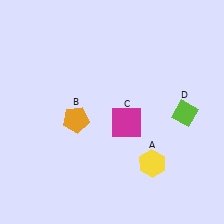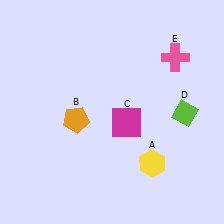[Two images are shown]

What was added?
A pink cross (E) was added in Image 2.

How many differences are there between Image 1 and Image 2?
There is 1 difference between the two images.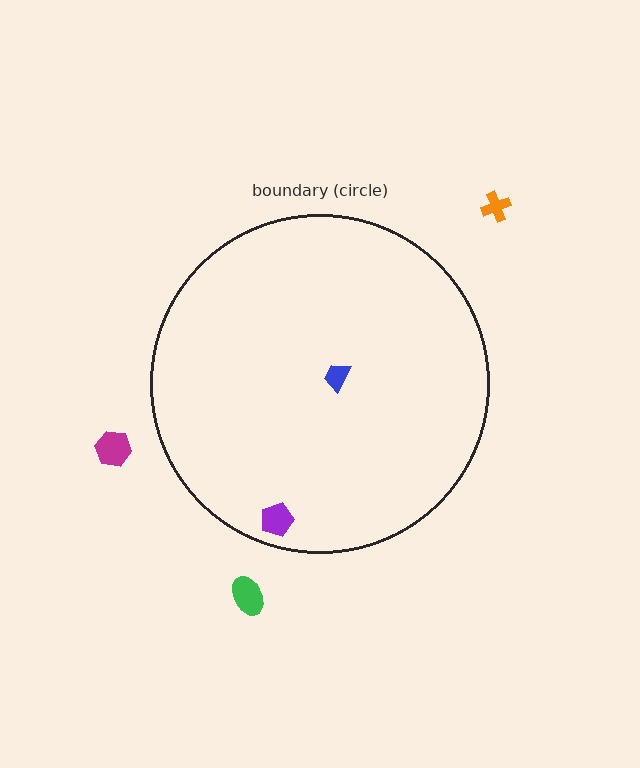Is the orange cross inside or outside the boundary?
Outside.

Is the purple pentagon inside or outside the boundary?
Inside.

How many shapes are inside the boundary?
2 inside, 3 outside.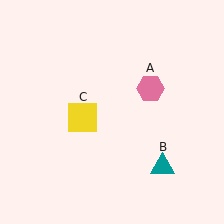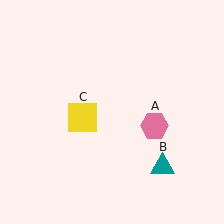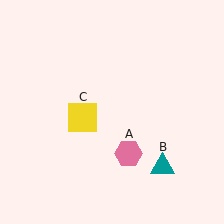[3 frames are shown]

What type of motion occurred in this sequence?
The pink hexagon (object A) rotated clockwise around the center of the scene.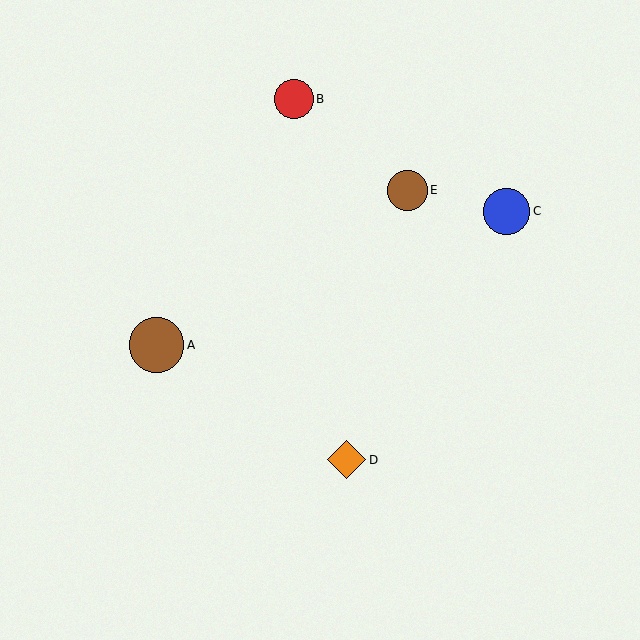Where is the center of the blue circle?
The center of the blue circle is at (507, 212).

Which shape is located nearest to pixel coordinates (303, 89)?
The red circle (labeled B) at (294, 99) is nearest to that location.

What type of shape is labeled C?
Shape C is a blue circle.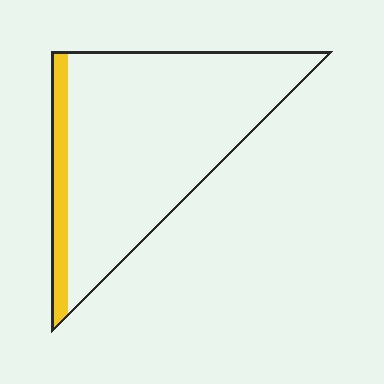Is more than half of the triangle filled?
No.